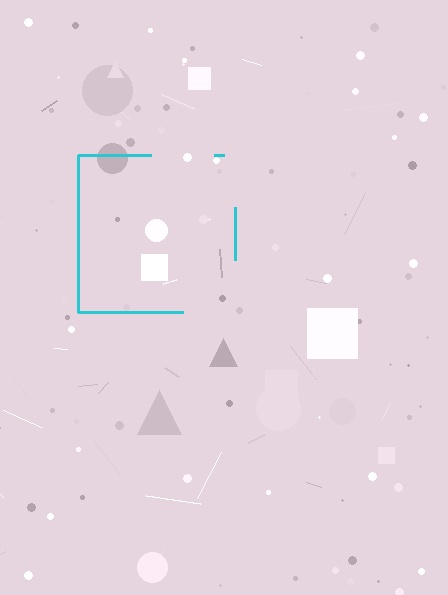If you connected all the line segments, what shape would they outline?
They would outline a square.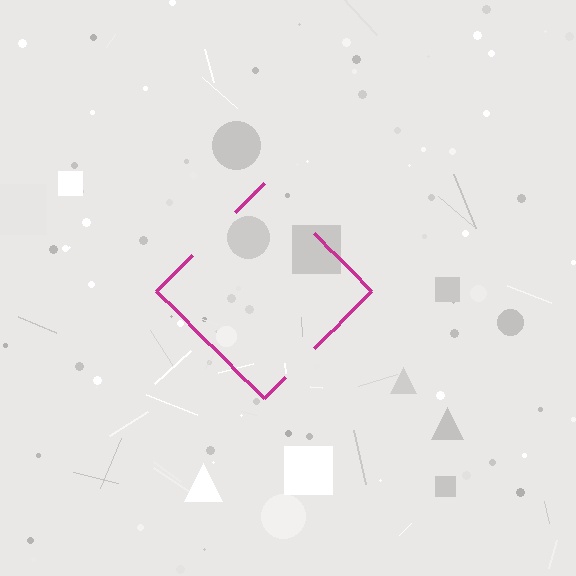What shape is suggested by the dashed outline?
The dashed outline suggests a diamond.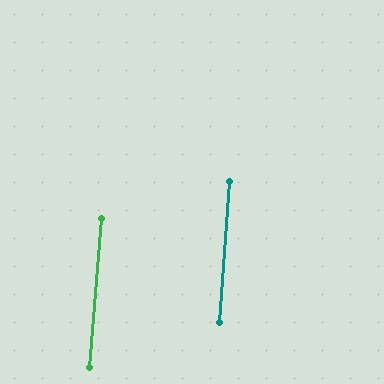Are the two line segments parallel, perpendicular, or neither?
Parallel — their directions differ by only 0.6°.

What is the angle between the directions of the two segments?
Approximately 1 degree.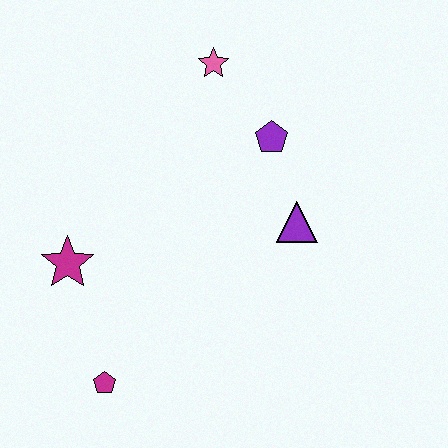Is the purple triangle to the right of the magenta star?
Yes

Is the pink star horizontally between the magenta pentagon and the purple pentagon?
Yes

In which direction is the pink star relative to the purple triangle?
The pink star is above the purple triangle.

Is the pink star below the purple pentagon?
No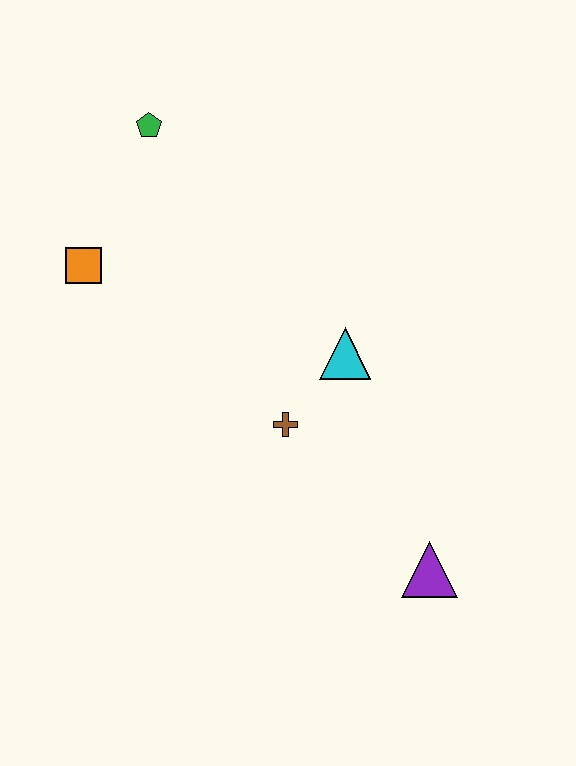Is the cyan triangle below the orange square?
Yes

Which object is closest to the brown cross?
The cyan triangle is closest to the brown cross.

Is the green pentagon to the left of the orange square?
No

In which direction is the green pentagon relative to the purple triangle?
The green pentagon is above the purple triangle.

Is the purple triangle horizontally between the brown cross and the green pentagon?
No